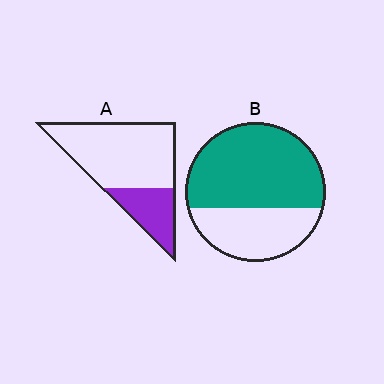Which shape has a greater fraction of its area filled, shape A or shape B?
Shape B.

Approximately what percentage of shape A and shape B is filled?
A is approximately 30% and B is approximately 65%.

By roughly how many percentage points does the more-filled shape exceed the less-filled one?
By roughly 35 percentage points (B over A).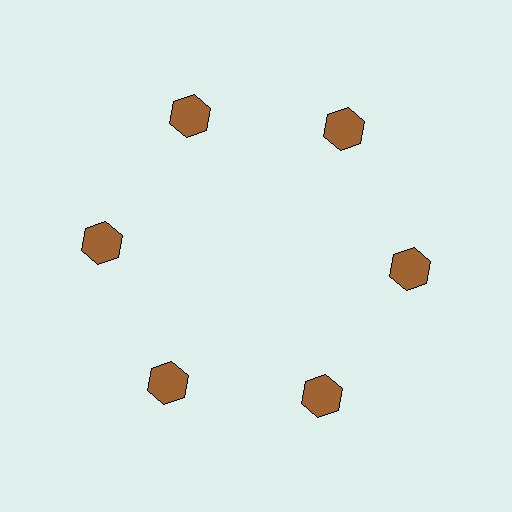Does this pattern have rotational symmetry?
Yes, this pattern has 6-fold rotational symmetry. It looks the same after rotating 60 degrees around the center.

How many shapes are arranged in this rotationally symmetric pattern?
There are 6 shapes, arranged in 6 groups of 1.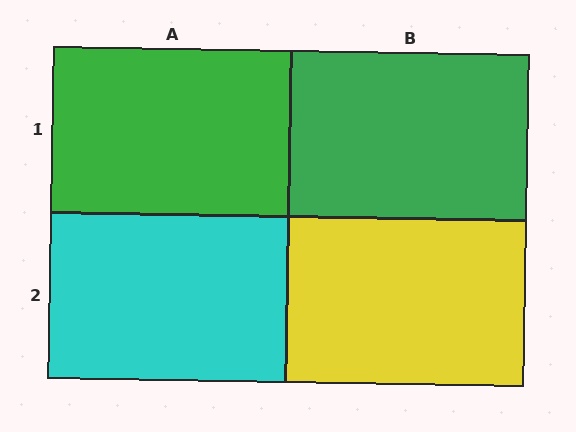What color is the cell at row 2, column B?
Yellow.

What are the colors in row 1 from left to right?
Green, green.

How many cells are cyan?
1 cell is cyan.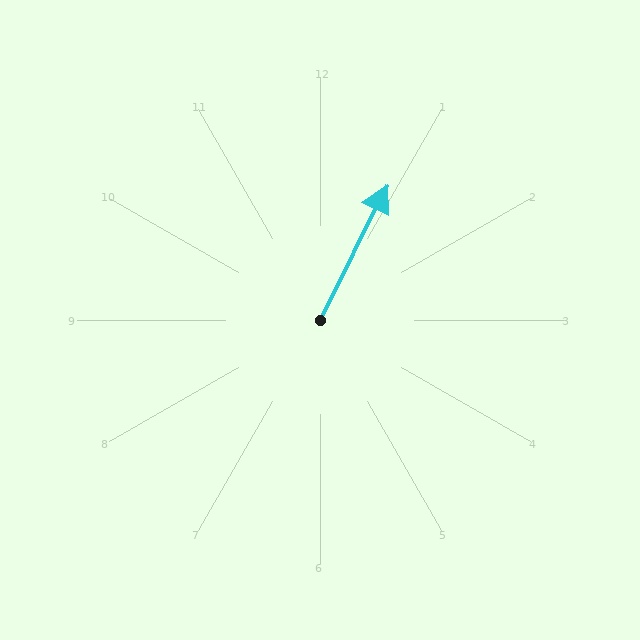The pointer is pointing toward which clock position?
Roughly 1 o'clock.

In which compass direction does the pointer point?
Northeast.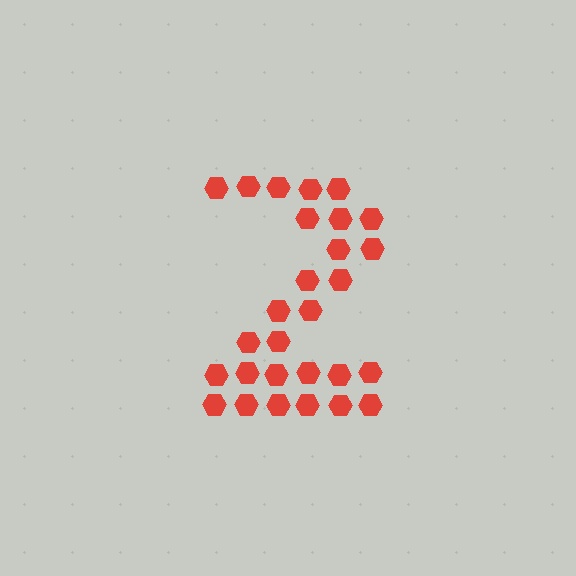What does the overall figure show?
The overall figure shows the digit 2.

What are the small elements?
The small elements are hexagons.